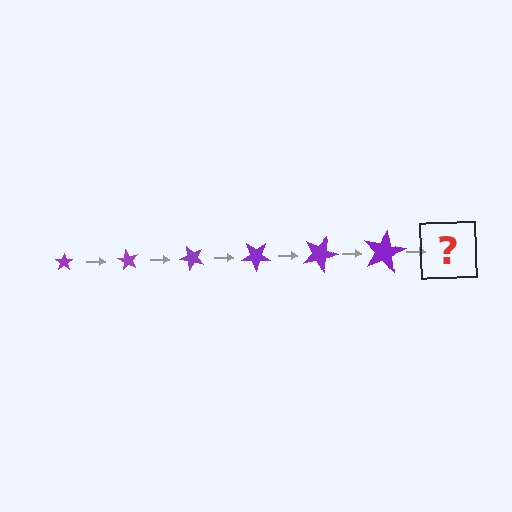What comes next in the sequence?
The next element should be a star, larger than the previous one and rotated 360 degrees from the start.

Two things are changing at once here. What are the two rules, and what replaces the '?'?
The two rules are that the star grows larger each step and it rotates 60 degrees each step. The '?' should be a star, larger than the previous one and rotated 360 degrees from the start.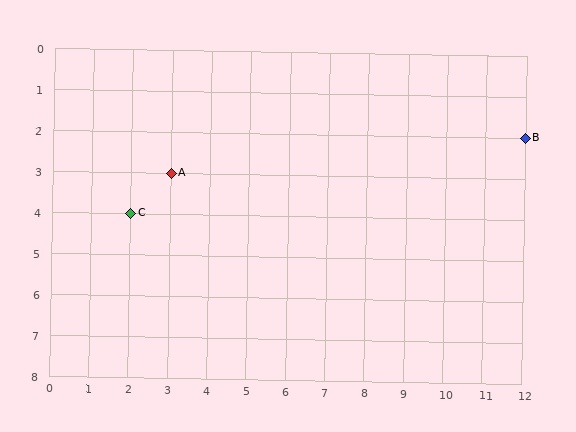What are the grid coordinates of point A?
Point A is at grid coordinates (3, 3).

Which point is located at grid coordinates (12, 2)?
Point B is at (12, 2).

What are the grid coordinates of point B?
Point B is at grid coordinates (12, 2).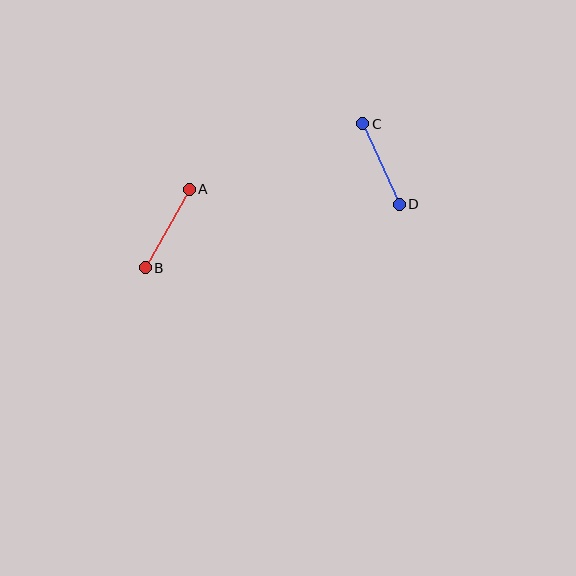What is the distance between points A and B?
The distance is approximately 90 pixels.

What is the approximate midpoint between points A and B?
The midpoint is at approximately (167, 229) pixels.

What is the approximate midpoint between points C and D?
The midpoint is at approximately (381, 164) pixels.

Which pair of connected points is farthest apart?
Points A and B are farthest apart.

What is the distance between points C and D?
The distance is approximately 89 pixels.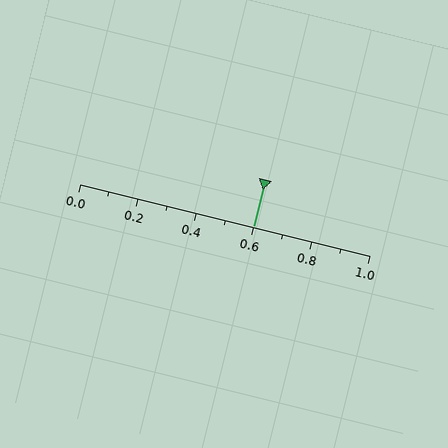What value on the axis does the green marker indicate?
The marker indicates approximately 0.6.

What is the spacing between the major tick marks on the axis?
The major ticks are spaced 0.2 apart.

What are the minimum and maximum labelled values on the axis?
The axis runs from 0.0 to 1.0.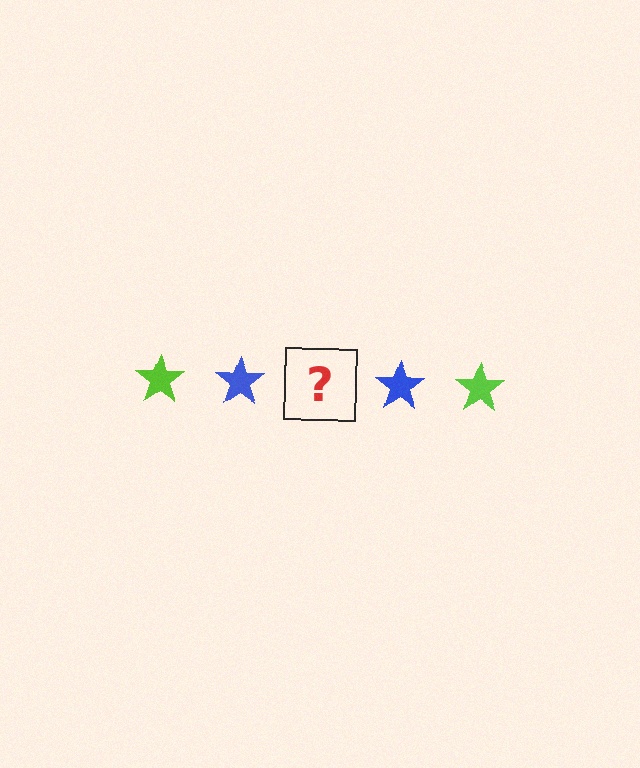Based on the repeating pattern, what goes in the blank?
The blank should be a lime star.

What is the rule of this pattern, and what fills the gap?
The rule is that the pattern cycles through lime, blue stars. The gap should be filled with a lime star.